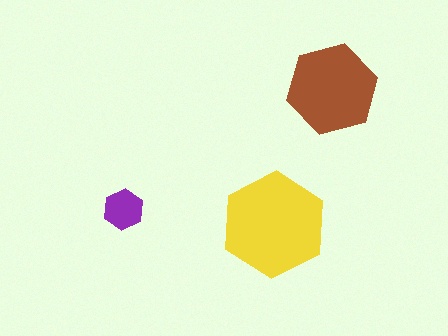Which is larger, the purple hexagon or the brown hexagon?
The brown one.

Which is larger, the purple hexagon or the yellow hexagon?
The yellow one.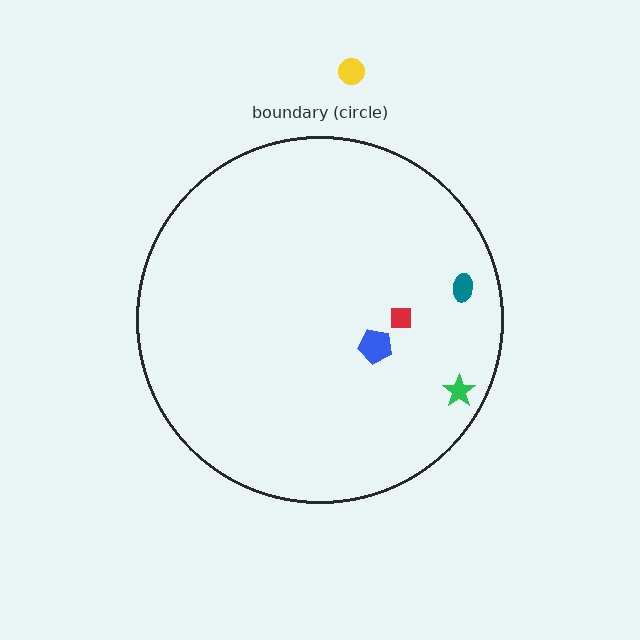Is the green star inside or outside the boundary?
Inside.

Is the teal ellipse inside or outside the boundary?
Inside.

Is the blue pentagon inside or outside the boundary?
Inside.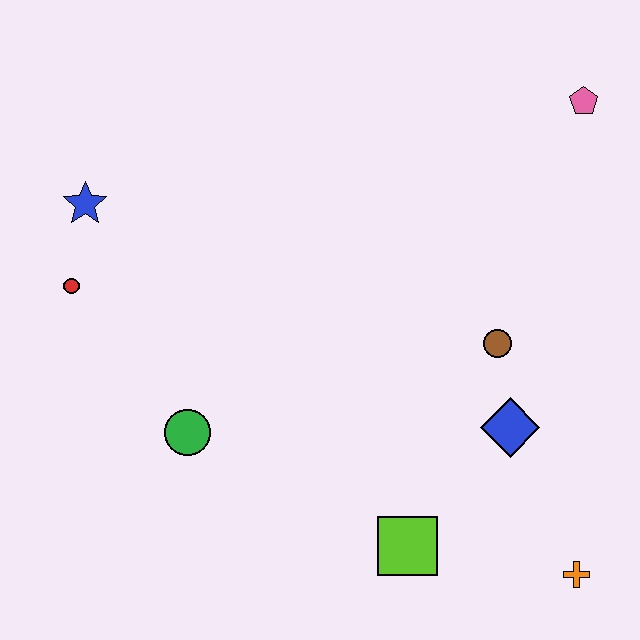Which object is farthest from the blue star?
The orange cross is farthest from the blue star.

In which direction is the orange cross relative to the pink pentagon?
The orange cross is below the pink pentagon.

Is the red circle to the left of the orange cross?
Yes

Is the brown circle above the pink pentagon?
No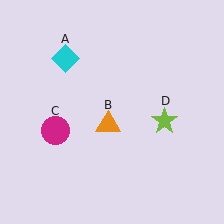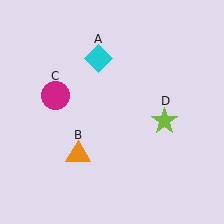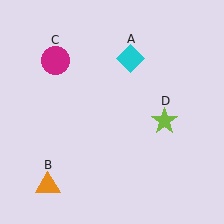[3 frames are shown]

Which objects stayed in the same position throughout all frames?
Lime star (object D) remained stationary.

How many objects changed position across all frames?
3 objects changed position: cyan diamond (object A), orange triangle (object B), magenta circle (object C).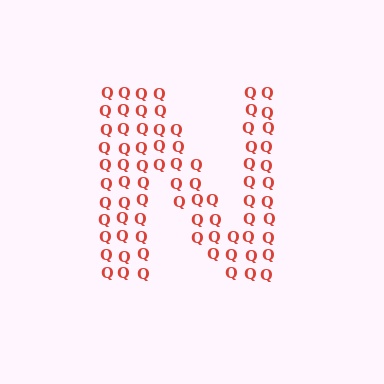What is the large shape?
The large shape is the letter N.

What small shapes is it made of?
It is made of small letter Q's.